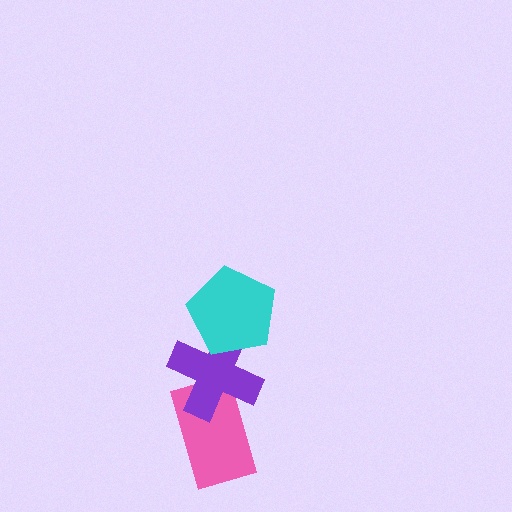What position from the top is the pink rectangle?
The pink rectangle is 3rd from the top.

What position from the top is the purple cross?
The purple cross is 2nd from the top.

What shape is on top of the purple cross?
The cyan pentagon is on top of the purple cross.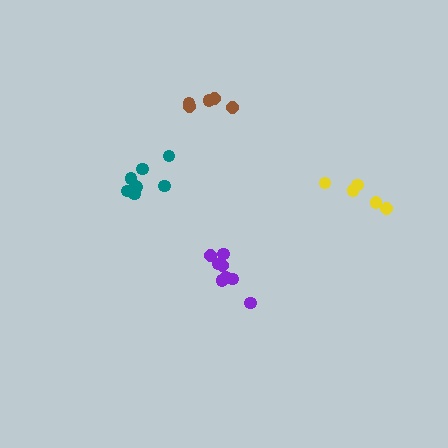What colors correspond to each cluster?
The clusters are colored: purple, yellow, teal, brown.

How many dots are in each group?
Group 1: 8 dots, Group 2: 5 dots, Group 3: 8 dots, Group 4: 5 dots (26 total).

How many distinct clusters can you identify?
There are 4 distinct clusters.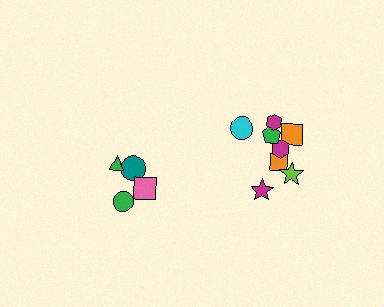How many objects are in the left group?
There are 4 objects.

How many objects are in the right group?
There are 8 objects.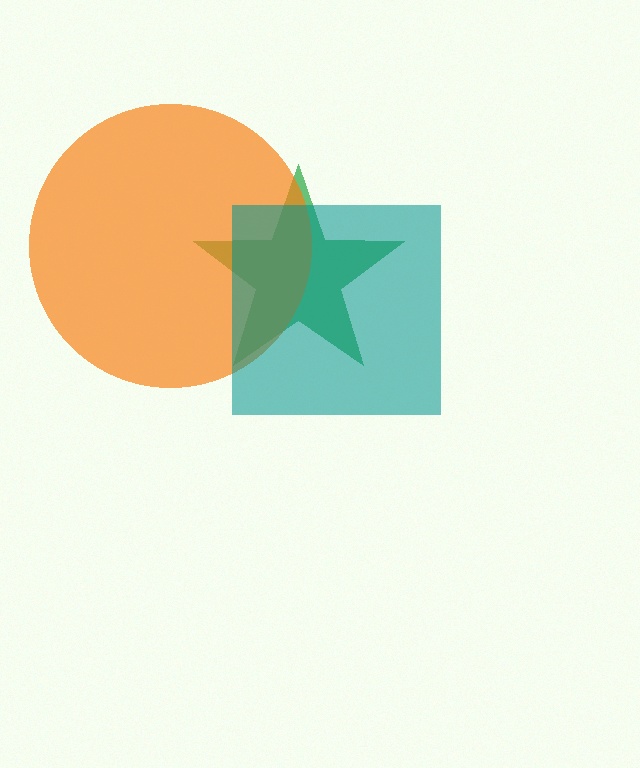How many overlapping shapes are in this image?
There are 3 overlapping shapes in the image.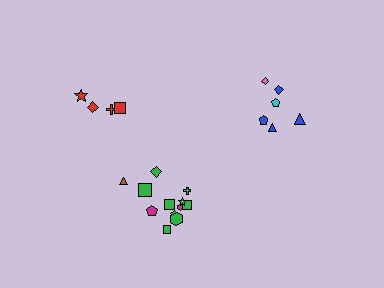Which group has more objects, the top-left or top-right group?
The top-right group.